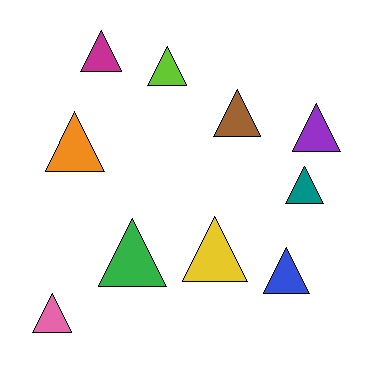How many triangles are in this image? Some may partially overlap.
There are 10 triangles.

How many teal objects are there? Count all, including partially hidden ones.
There is 1 teal object.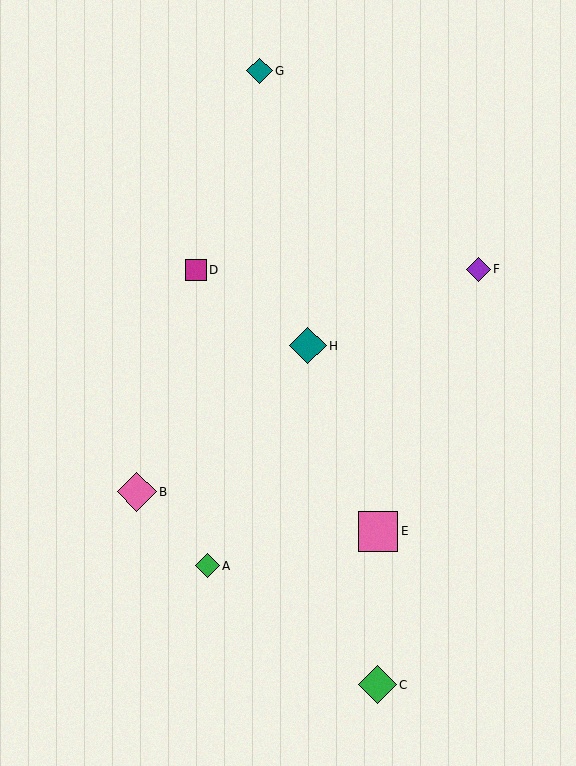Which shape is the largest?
The pink square (labeled E) is the largest.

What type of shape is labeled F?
Shape F is a purple diamond.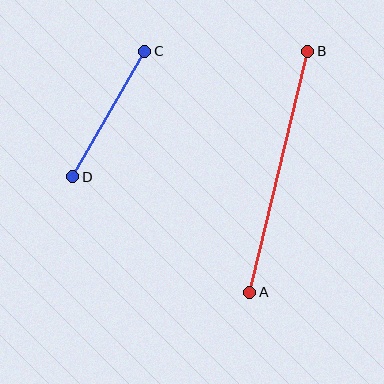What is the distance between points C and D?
The distance is approximately 144 pixels.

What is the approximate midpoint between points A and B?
The midpoint is at approximately (279, 172) pixels.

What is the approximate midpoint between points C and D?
The midpoint is at approximately (109, 114) pixels.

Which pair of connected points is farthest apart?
Points A and B are farthest apart.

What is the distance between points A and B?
The distance is approximately 248 pixels.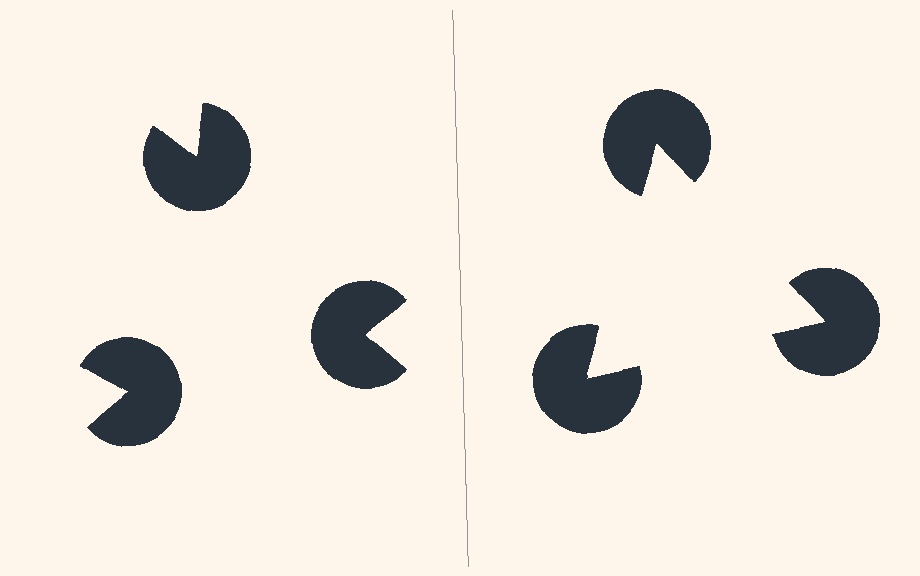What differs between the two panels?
The pac-man discs are positioned identically on both sides; only the wedge orientations differ. On the right they align to a triangle; on the left they are misaligned.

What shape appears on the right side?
An illusory triangle.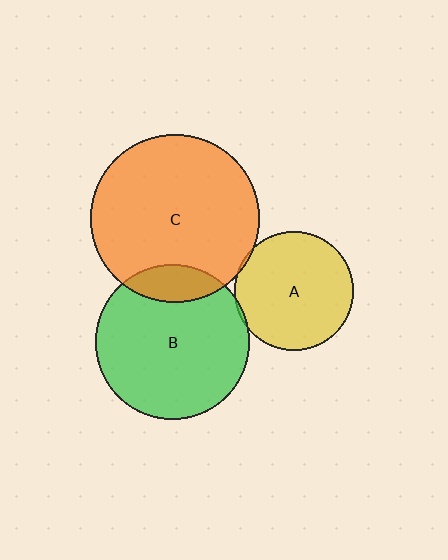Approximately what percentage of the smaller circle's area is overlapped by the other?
Approximately 5%.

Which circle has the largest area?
Circle C (orange).